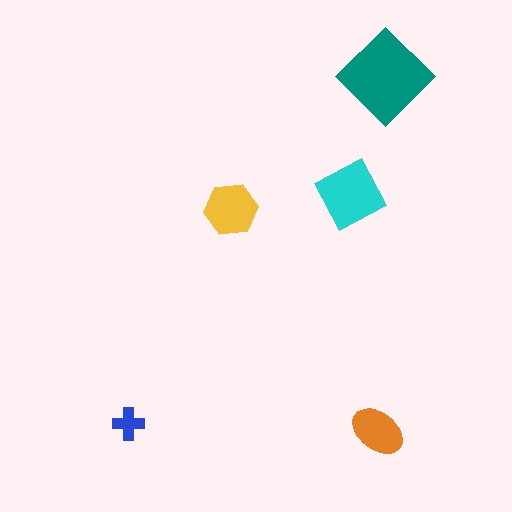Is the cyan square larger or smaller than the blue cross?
Larger.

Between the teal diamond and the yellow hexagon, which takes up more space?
The teal diamond.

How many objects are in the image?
There are 5 objects in the image.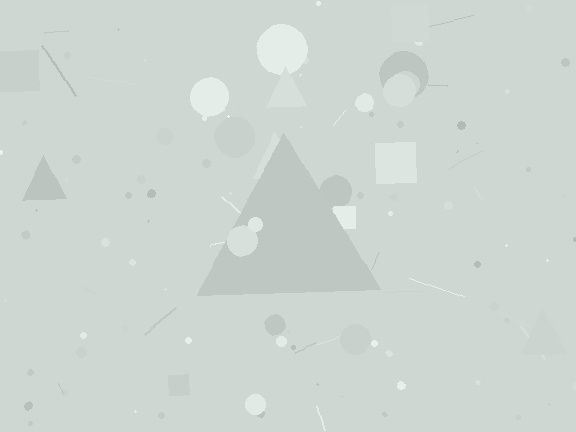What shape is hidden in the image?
A triangle is hidden in the image.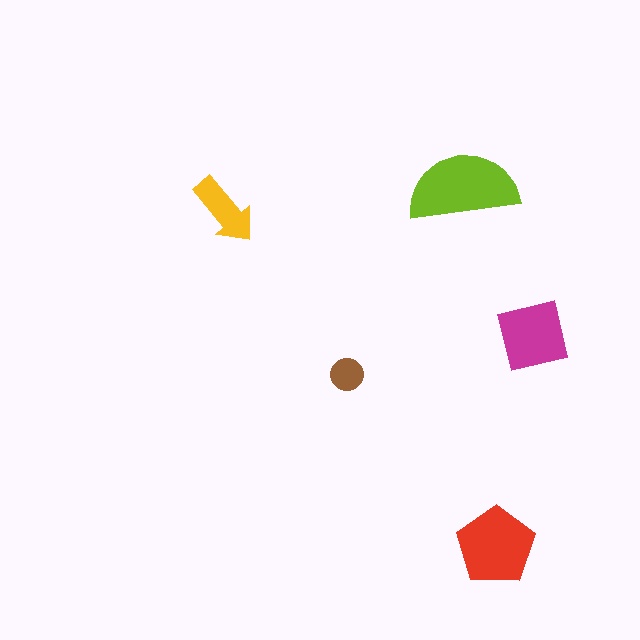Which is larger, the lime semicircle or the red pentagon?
The lime semicircle.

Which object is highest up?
The lime semicircle is topmost.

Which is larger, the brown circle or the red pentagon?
The red pentagon.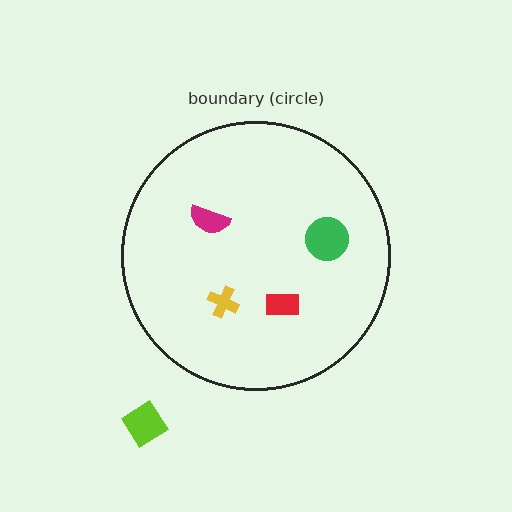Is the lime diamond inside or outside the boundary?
Outside.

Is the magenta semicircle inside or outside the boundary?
Inside.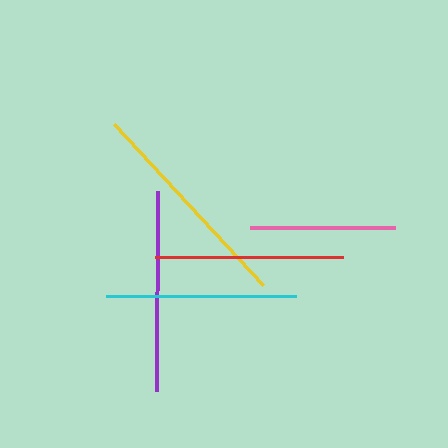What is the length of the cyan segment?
The cyan segment is approximately 191 pixels long.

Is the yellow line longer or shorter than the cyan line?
The yellow line is longer than the cyan line.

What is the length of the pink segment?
The pink segment is approximately 145 pixels long.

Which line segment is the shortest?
The pink line is the shortest at approximately 145 pixels.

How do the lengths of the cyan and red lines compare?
The cyan and red lines are approximately the same length.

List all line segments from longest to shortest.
From longest to shortest: yellow, purple, cyan, red, pink.